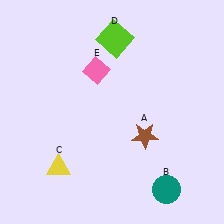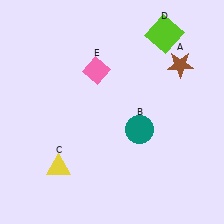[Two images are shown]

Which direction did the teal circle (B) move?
The teal circle (B) moved up.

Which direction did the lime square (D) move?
The lime square (D) moved right.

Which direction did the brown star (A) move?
The brown star (A) moved up.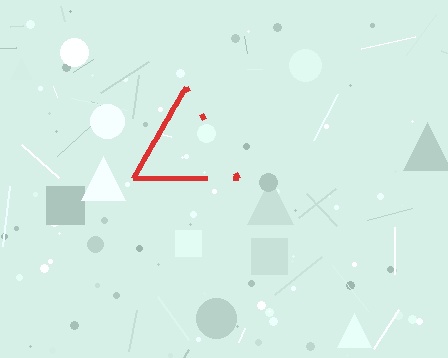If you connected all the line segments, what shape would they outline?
They would outline a triangle.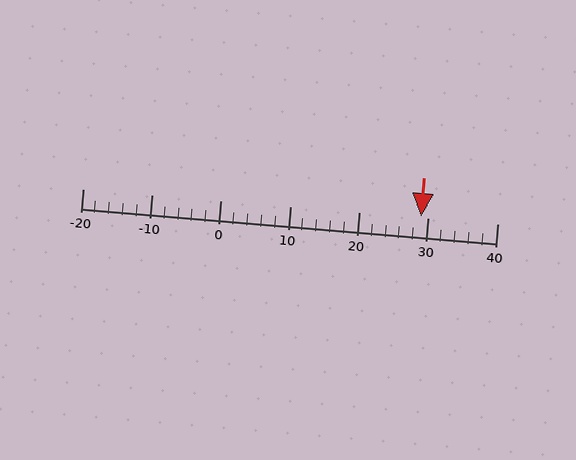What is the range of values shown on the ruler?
The ruler shows values from -20 to 40.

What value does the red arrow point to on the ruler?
The red arrow points to approximately 29.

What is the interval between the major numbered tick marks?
The major tick marks are spaced 10 units apart.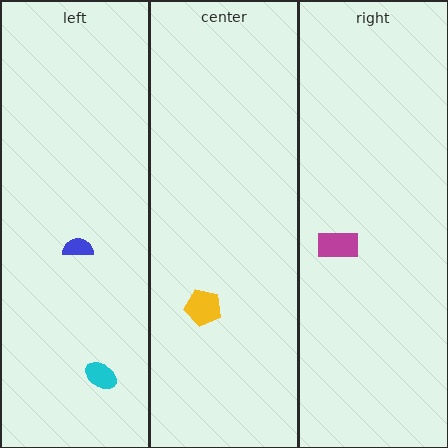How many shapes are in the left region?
2.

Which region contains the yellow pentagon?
The center region.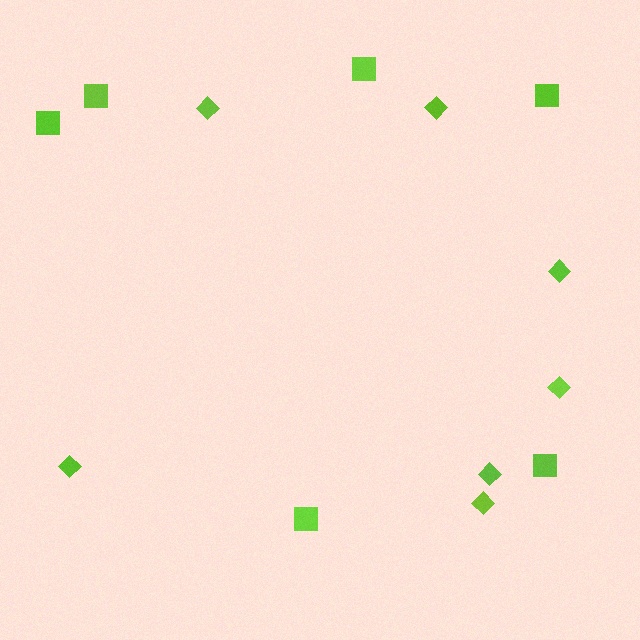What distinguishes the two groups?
There are 2 groups: one group of diamonds (7) and one group of squares (6).